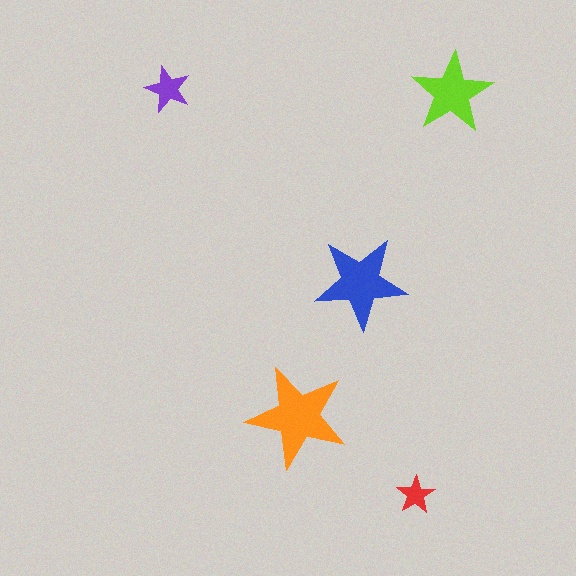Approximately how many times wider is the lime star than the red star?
About 2 times wider.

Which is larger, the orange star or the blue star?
The orange one.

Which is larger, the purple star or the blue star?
The blue one.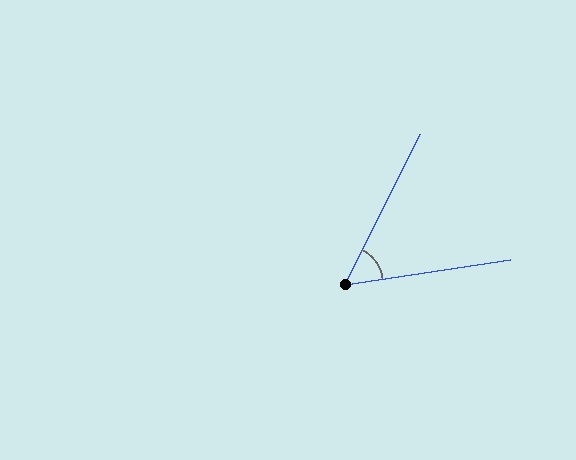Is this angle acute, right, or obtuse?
It is acute.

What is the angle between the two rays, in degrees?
Approximately 55 degrees.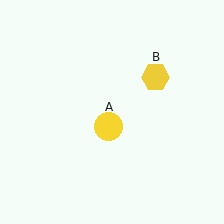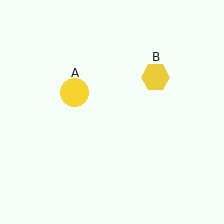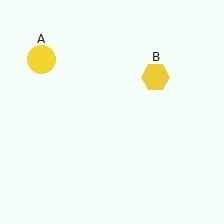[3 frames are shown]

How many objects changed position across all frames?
1 object changed position: yellow circle (object A).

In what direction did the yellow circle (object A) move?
The yellow circle (object A) moved up and to the left.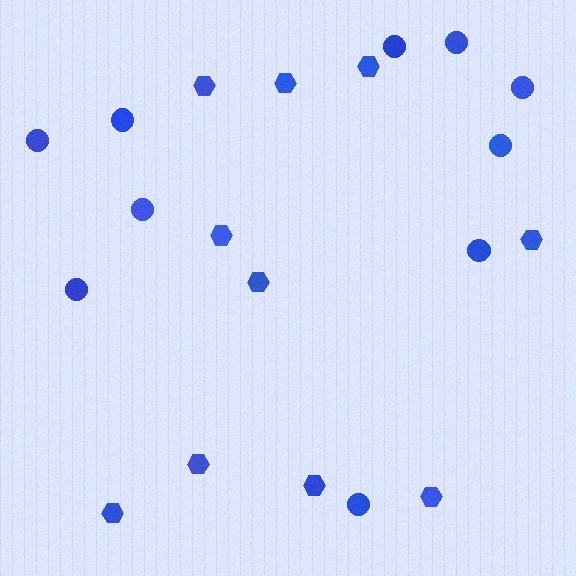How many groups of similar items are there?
There are 2 groups: one group of hexagons (10) and one group of circles (10).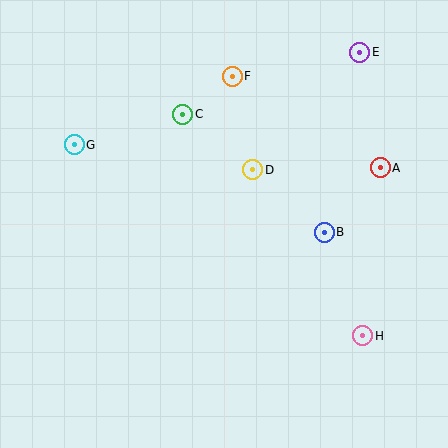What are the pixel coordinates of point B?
Point B is at (324, 232).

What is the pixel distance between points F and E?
The distance between F and E is 130 pixels.